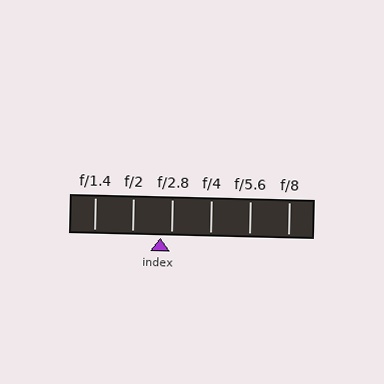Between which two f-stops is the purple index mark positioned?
The index mark is between f/2 and f/2.8.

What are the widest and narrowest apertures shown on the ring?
The widest aperture shown is f/1.4 and the narrowest is f/8.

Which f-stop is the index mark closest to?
The index mark is closest to f/2.8.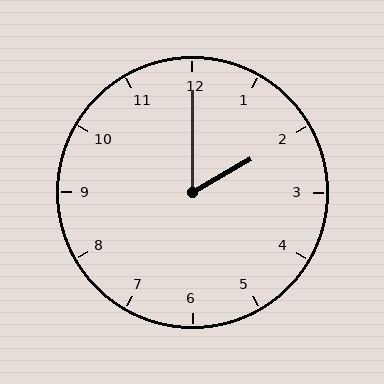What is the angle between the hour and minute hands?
Approximately 60 degrees.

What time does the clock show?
2:00.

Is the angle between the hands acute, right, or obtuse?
It is acute.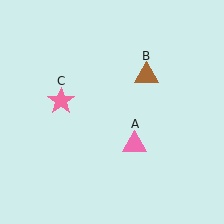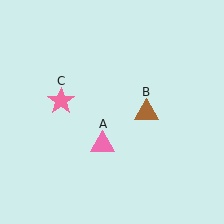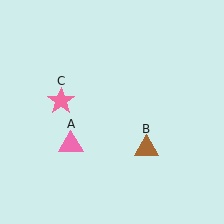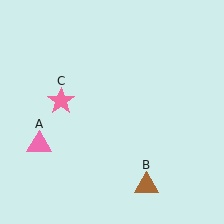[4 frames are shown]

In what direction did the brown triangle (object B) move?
The brown triangle (object B) moved down.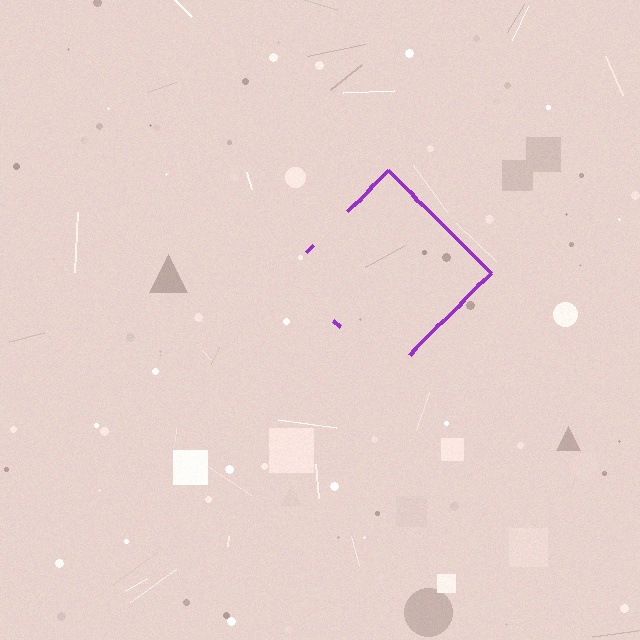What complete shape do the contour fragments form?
The contour fragments form a diamond.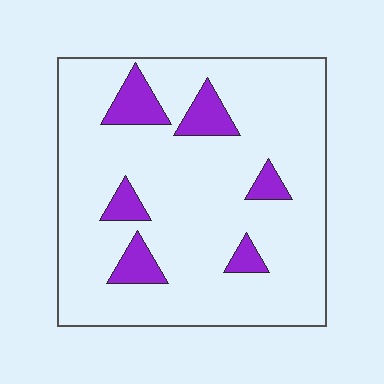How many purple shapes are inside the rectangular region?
6.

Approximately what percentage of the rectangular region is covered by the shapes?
Approximately 15%.